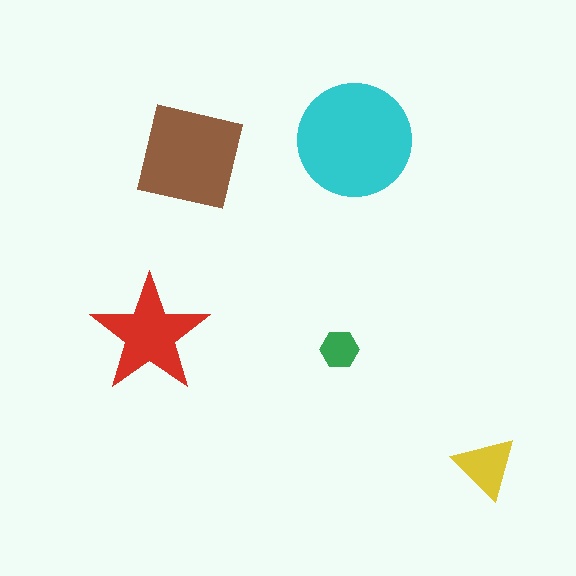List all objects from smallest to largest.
The green hexagon, the yellow triangle, the red star, the brown square, the cyan circle.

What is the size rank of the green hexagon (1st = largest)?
5th.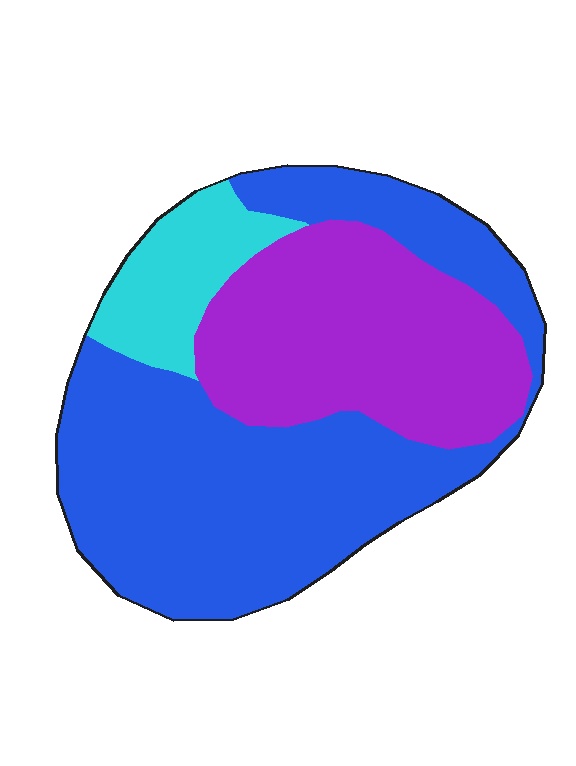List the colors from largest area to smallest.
From largest to smallest: blue, purple, cyan.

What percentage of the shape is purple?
Purple takes up about one third (1/3) of the shape.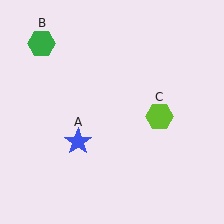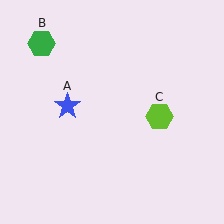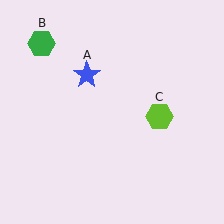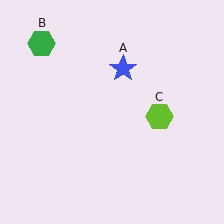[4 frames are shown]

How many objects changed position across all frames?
1 object changed position: blue star (object A).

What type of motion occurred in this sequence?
The blue star (object A) rotated clockwise around the center of the scene.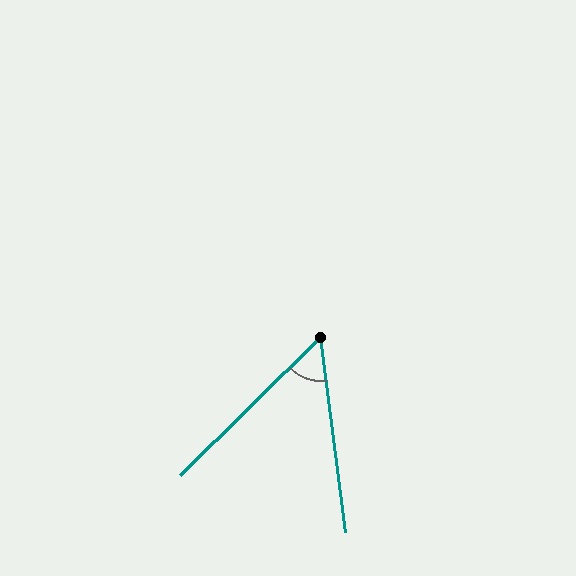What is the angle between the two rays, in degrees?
Approximately 53 degrees.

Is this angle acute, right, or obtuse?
It is acute.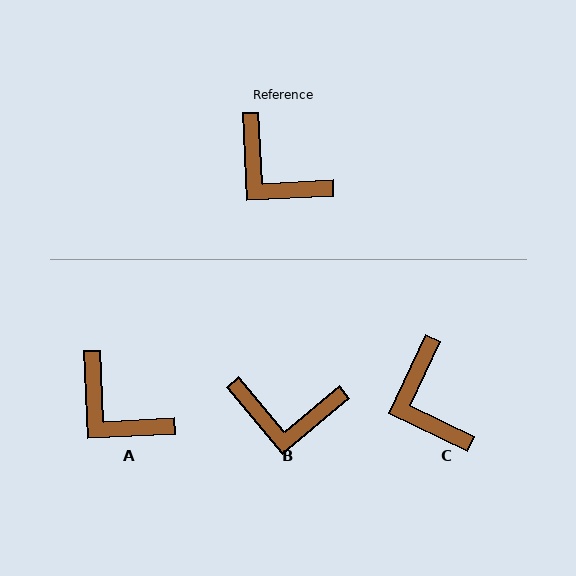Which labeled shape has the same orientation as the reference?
A.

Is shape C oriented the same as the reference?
No, it is off by about 28 degrees.